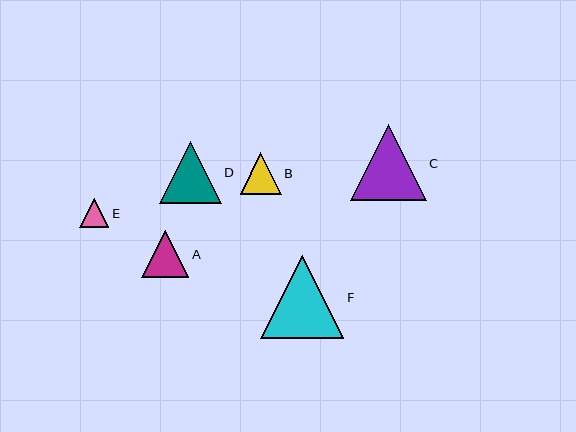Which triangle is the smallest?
Triangle E is the smallest with a size of approximately 29 pixels.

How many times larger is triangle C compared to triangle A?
Triangle C is approximately 1.6 times the size of triangle A.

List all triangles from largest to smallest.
From largest to smallest: F, C, D, A, B, E.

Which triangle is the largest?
Triangle F is the largest with a size of approximately 83 pixels.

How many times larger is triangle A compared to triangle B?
Triangle A is approximately 1.1 times the size of triangle B.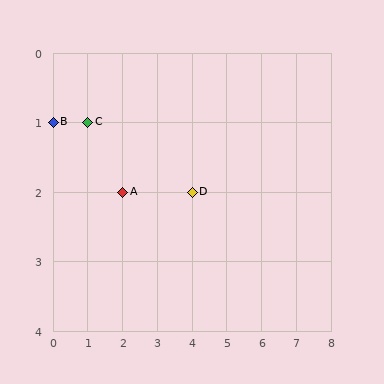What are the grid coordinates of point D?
Point D is at grid coordinates (4, 2).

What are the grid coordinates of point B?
Point B is at grid coordinates (0, 1).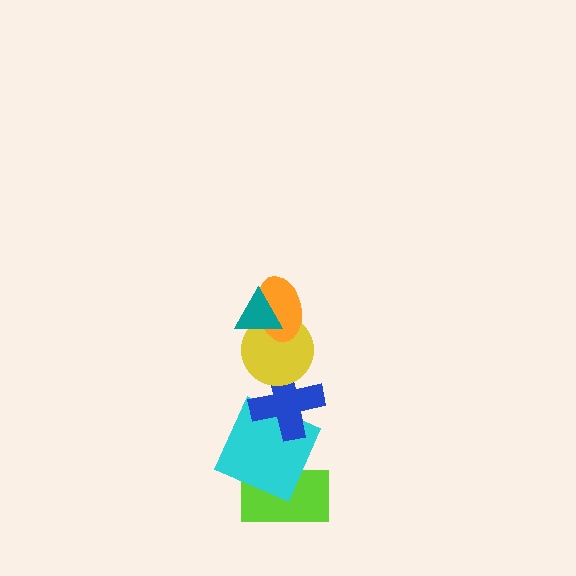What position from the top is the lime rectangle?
The lime rectangle is 6th from the top.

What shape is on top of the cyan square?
The blue cross is on top of the cyan square.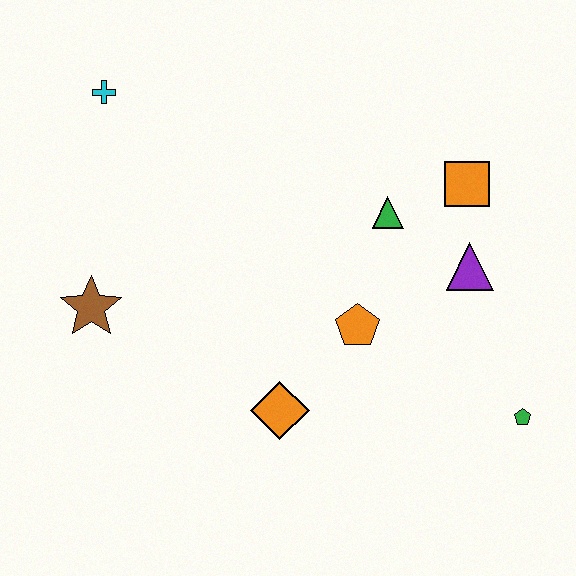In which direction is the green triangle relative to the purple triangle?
The green triangle is to the left of the purple triangle.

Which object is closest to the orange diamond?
The orange pentagon is closest to the orange diamond.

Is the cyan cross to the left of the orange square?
Yes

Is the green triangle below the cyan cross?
Yes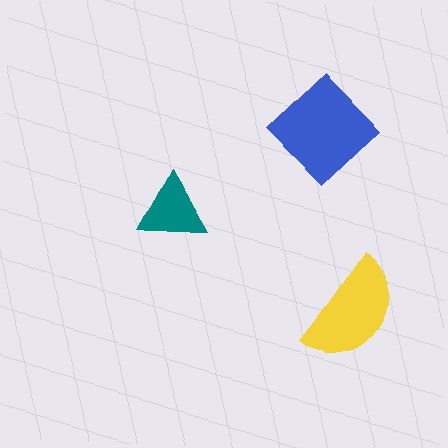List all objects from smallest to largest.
The teal triangle, the yellow semicircle, the blue diamond.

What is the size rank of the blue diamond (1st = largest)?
1st.